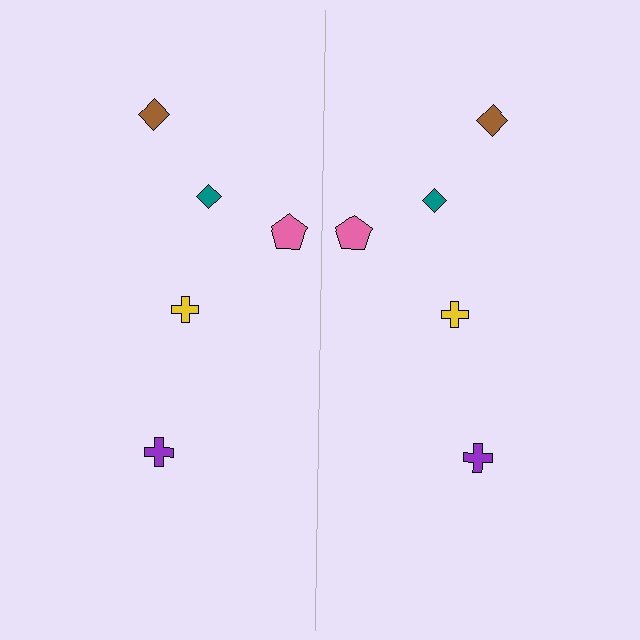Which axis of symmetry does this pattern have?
The pattern has a vertical axis of symmetry running through the center of the image.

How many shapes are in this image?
There are 10 shapes in this image.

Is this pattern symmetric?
Yes, this pattern has bilateral (reflection) symmetry.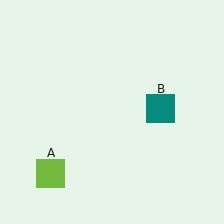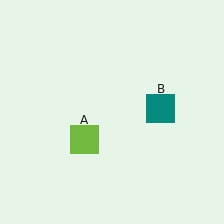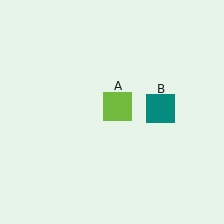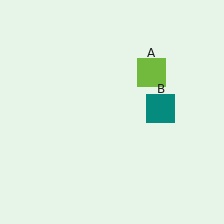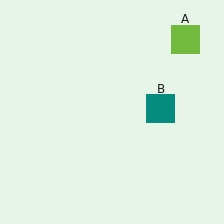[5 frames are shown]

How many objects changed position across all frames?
1 object changed position: lime square (object A).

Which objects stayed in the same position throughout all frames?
Teal square (object B) remained stationary.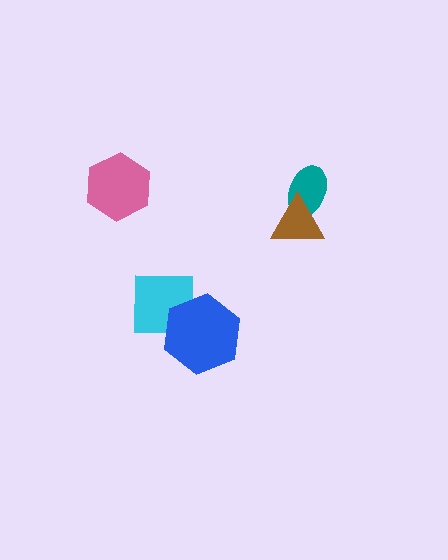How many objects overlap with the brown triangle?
1 object overlaps with the brown triangle.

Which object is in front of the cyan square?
The blue hexagon is in front of the cyan square.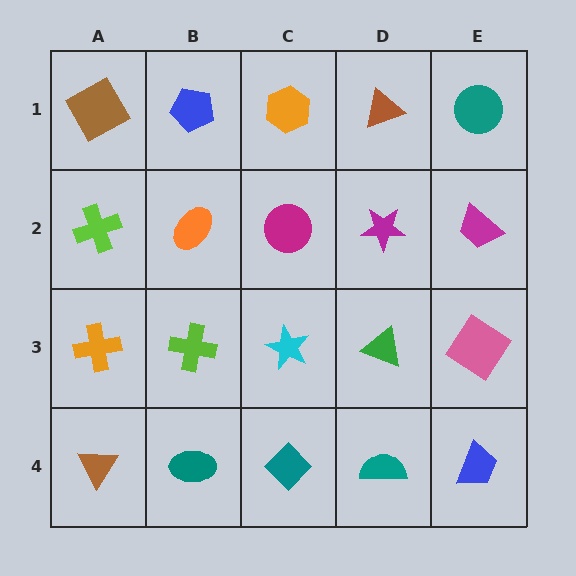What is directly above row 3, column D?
A magenta star.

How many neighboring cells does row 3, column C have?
4.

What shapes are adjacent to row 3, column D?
A magenta star (row 2, column D), a teal semicircle (row 4, column D), a cyan star (row 3, column C), a pink diamond (row 3, column E).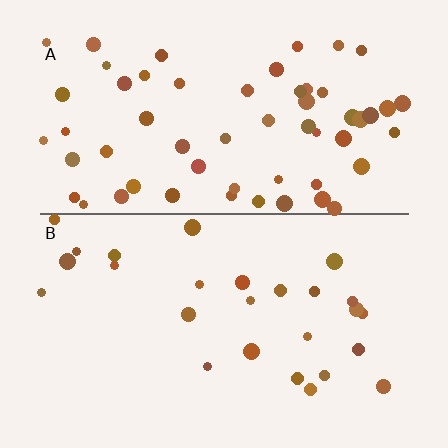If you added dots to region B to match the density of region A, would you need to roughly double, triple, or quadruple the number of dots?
Approximately double.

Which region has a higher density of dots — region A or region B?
A (the top).